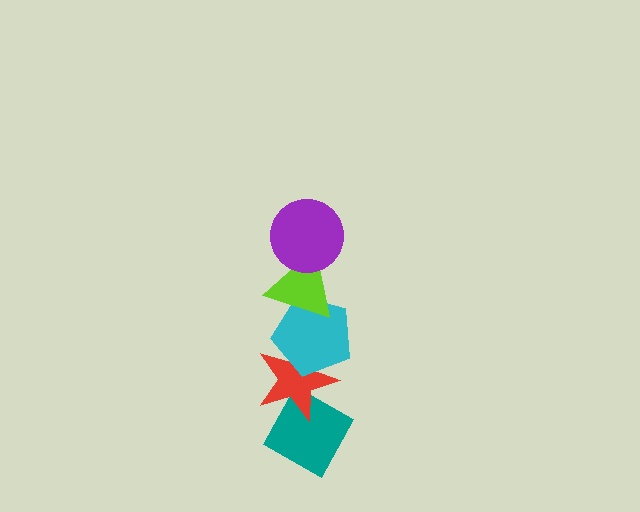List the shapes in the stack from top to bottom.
From top to bottom: the purple circle, the lime triangle, the cyan pentagon, the red star, the teal diamond.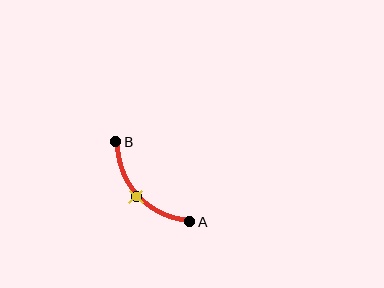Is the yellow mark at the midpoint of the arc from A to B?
Yes. The yellow mark lies on the arc at equal arc-length from both A and B — it is the arc midpoint.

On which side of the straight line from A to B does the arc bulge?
The arc bulges below and to the left of the straight line connecting A and B.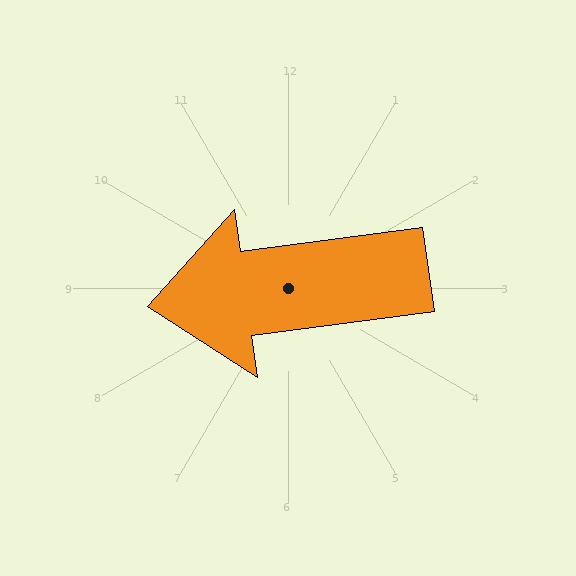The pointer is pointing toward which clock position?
Roughly 9 o'clock.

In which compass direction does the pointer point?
West.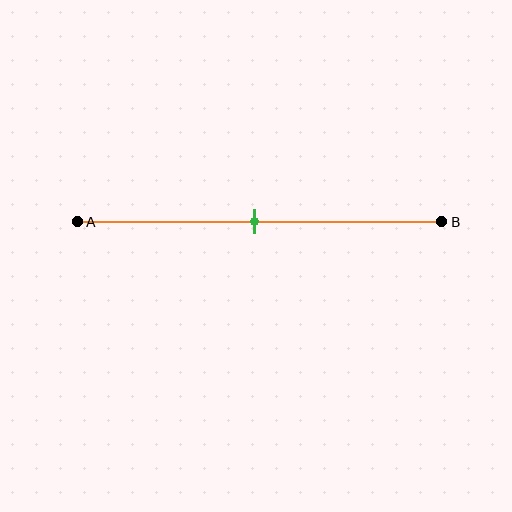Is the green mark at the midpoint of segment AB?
Yes, the mark is approximately at the midpoint.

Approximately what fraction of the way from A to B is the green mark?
The green mark is approximately 50% of the way from A to B.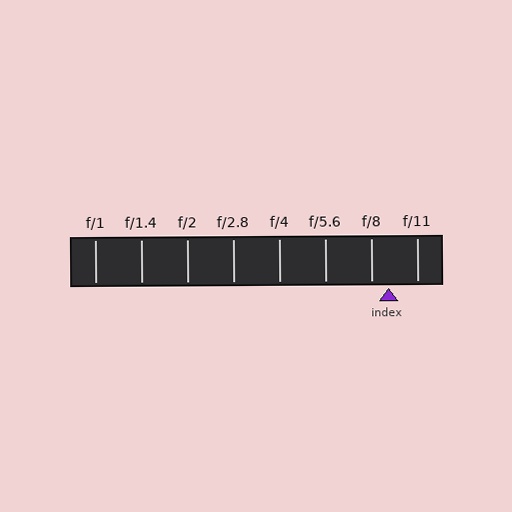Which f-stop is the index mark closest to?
The index mark is closest to f/8.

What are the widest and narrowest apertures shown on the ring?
The widest aperture shown is f/1 and the narrowest is f/11.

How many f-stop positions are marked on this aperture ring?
There are 8 f-stop positions marked.